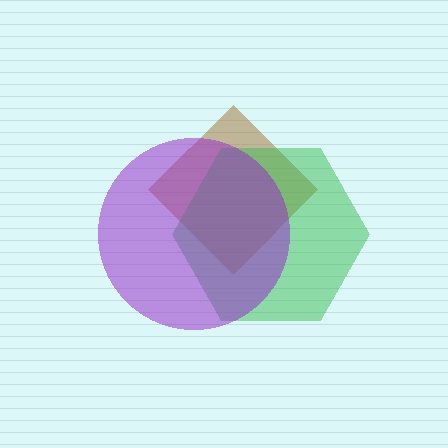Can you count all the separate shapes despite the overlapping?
Yes, there are 3 separate shapes.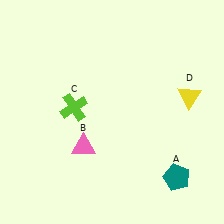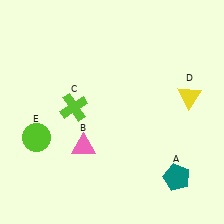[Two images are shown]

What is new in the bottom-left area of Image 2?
A lime circle (E) was added in the bottom-left area of Image 2.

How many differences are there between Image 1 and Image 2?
There is 1 difference between the two images.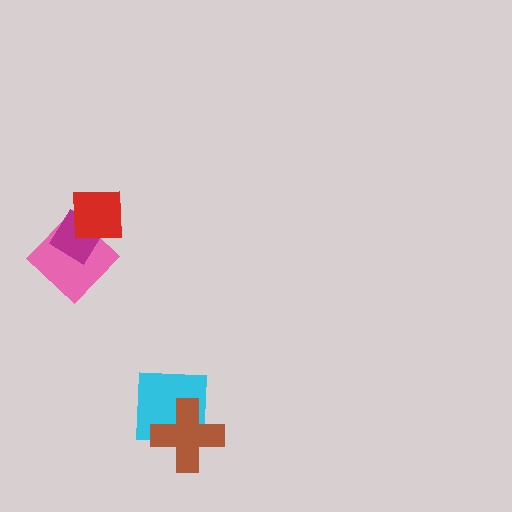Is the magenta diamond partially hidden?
Yes, it is partially covered by another shape.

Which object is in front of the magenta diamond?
The red square is in front of the magenta diamond.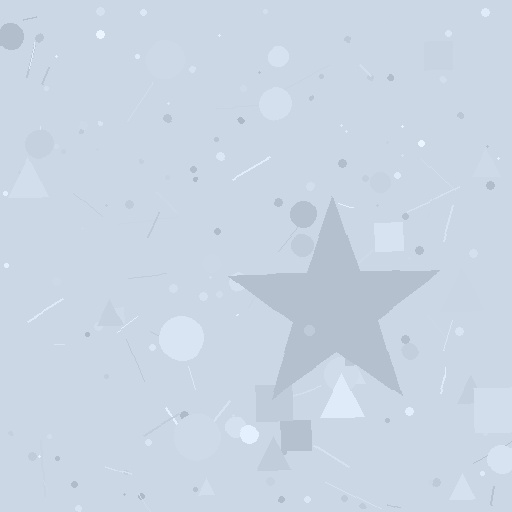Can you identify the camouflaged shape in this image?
The camouflaged shape is a star.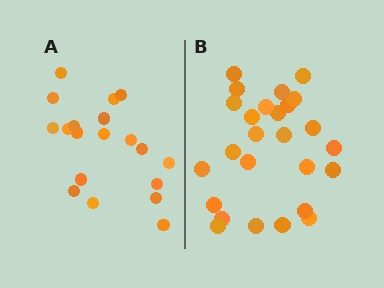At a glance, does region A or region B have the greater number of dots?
Region B (the right region) has more dots.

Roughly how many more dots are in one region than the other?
Region B has roughly 8 or so more dots than region A.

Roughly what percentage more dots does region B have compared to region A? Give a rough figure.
About 35% more.